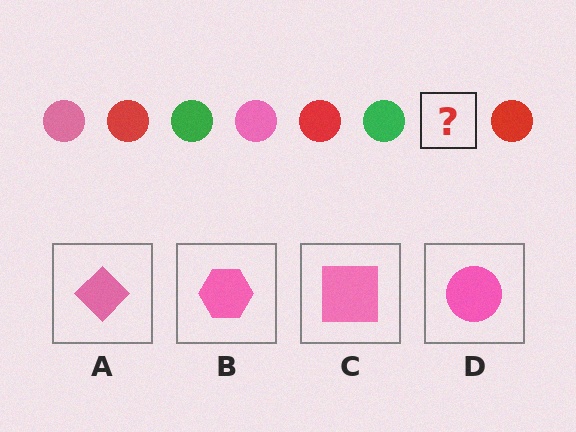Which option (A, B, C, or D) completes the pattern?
D.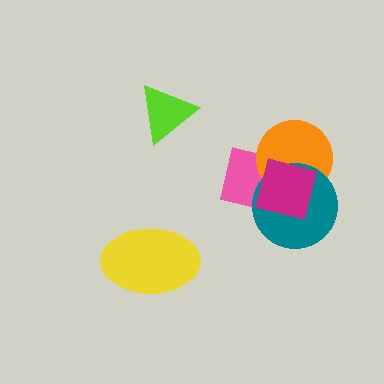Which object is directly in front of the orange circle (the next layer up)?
The teal circle is directly in front of the orange circle.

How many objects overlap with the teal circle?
3 objects overlap with the teal circle.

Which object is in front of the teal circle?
The magenta square is in front of the teal circle.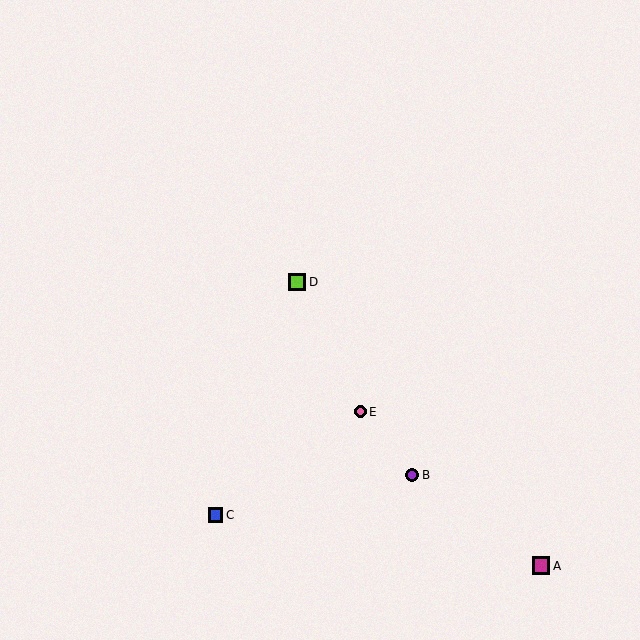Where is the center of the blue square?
The center of the blue square is at (215, 515).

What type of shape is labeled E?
Shape E is a pink circle.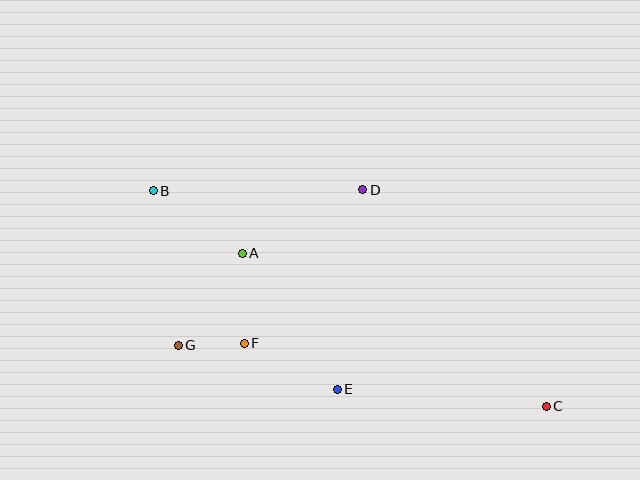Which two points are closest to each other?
Points F and G are closest to each other.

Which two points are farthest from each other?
Points B and C are farthest from each other.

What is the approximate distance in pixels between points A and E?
The distance between A and E is approximately 166 pixels.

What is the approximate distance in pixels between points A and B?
The distance between A and B is approximately 109 pixels.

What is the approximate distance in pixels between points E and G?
The distance between E and G is approximately 165 pixels.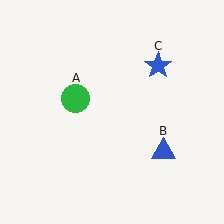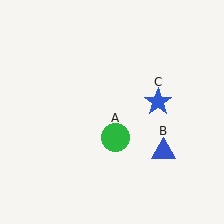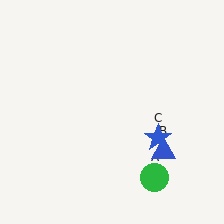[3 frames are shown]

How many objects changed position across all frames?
2 objects changed position: green circle (object A), blue star (object C).